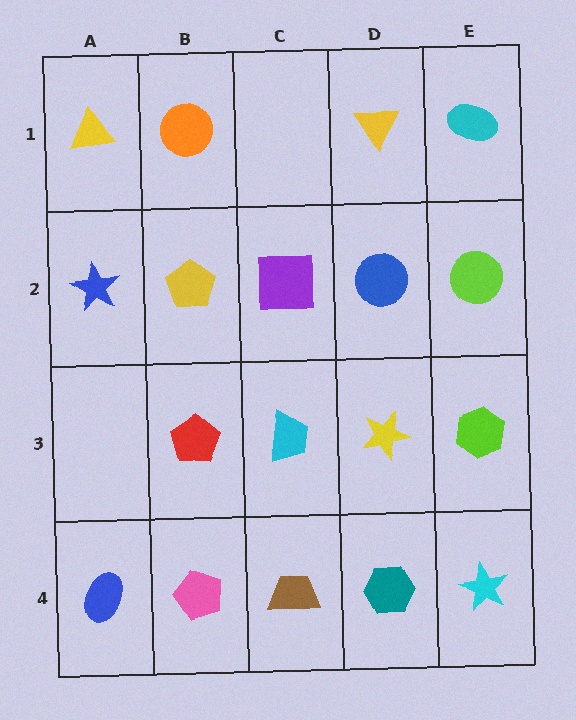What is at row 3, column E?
A lime hexagon.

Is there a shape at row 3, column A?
No, that cell is empty.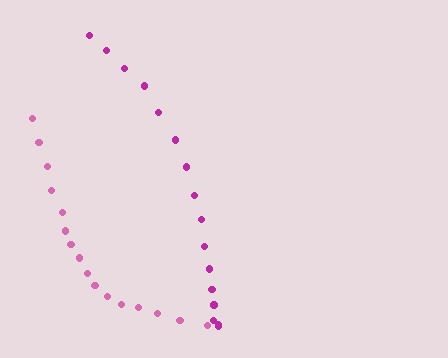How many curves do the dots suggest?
There are 2 distinct paths.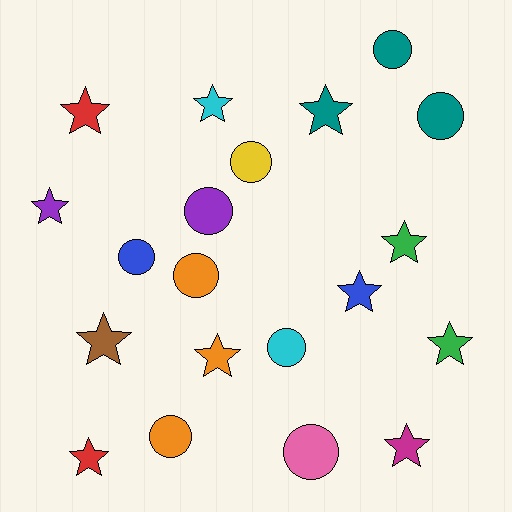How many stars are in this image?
There are 11 stars.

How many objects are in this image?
There are 20 objects.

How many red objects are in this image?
There are 2 red objects.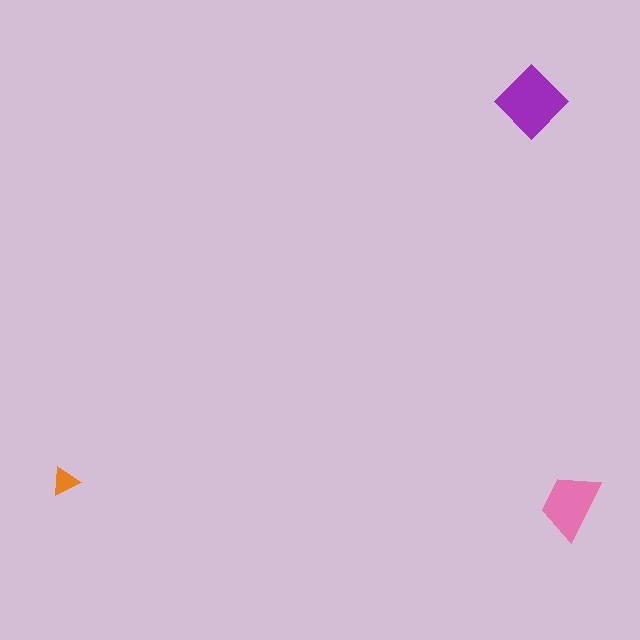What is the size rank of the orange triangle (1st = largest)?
3rd.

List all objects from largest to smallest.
The purple diamond, the pink trapezoid, the orange triangle.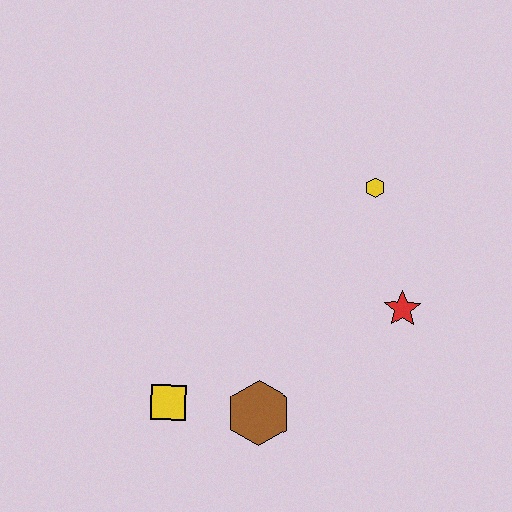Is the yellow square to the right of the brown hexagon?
No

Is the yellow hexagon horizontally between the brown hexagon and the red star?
Yes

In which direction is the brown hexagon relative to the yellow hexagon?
The brown hexagon is below the yellow hexagon.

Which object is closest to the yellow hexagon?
The red star is closest to the yellow hexagon.